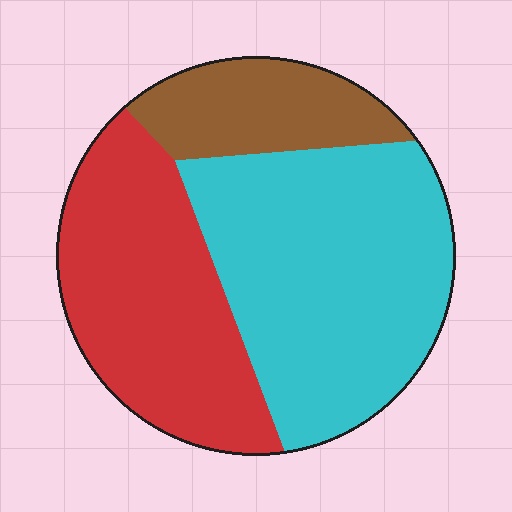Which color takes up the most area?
Cyan, at roughly 50%.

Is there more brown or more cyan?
Cyan.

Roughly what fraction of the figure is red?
Red takes up about three eighths (3/8) of the figure.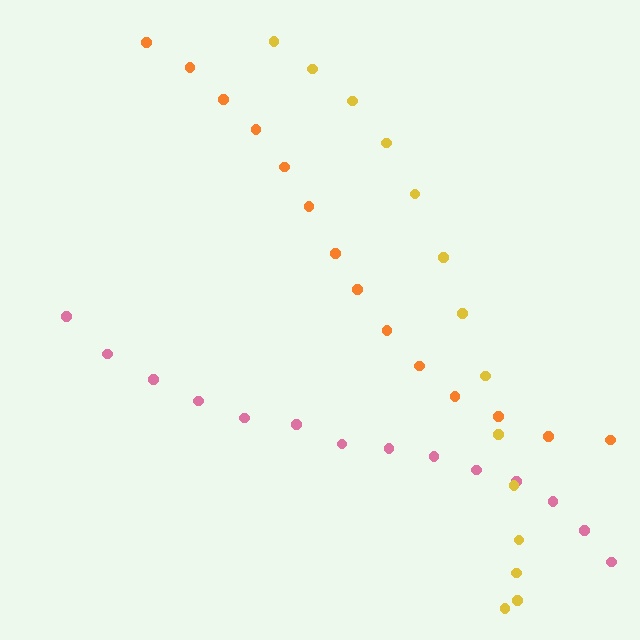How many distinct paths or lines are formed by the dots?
There are 3 distinct paths.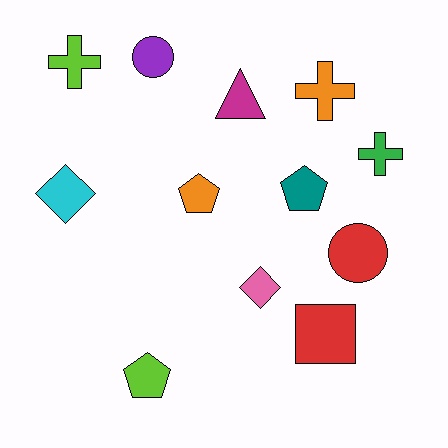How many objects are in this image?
There are 12 objects.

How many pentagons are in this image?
There are 3 pentagons.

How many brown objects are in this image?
There are no brown objects.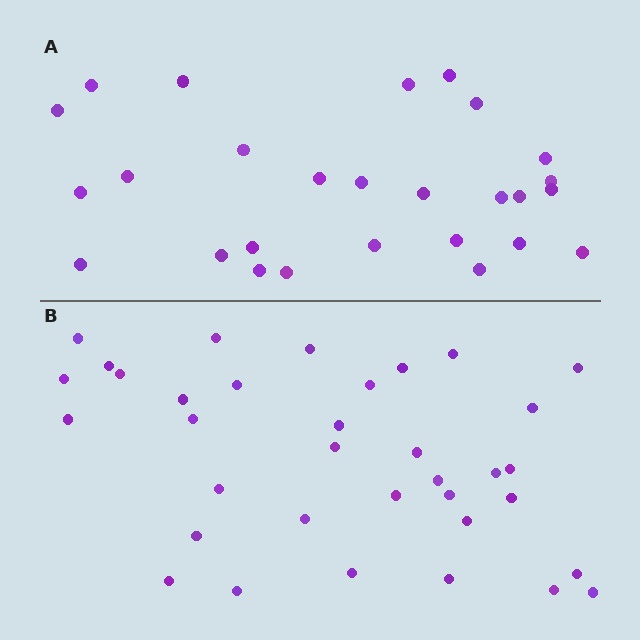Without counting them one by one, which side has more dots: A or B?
Region B (the bottom region) has more dots.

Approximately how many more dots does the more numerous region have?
Region B has roughly 8 or so more dots than region A.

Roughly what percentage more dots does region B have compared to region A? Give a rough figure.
About 30% more.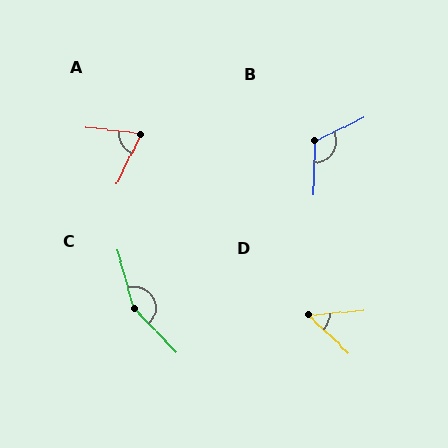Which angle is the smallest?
D, at approximately 47 degrees.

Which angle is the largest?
C, at approximately 152 degrees.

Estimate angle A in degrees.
Approximately 70 degrees.